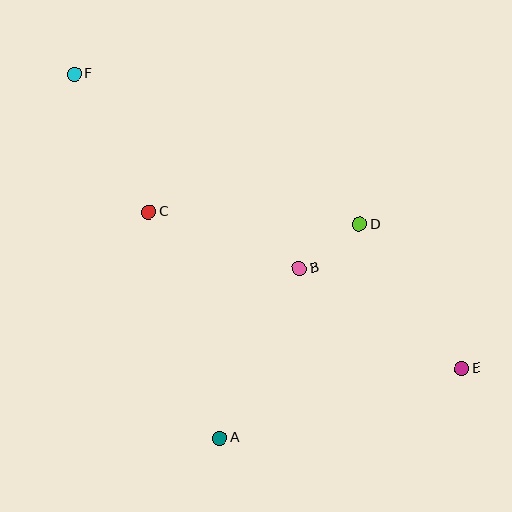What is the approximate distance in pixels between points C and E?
The distance between C and E is approximately 350 pixels.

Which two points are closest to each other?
Points B and D are closest to each other.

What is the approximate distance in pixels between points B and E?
The distance between B and E is approximately 191 pixels.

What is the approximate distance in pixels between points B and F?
The distance between B and F is approximately 297 pixels.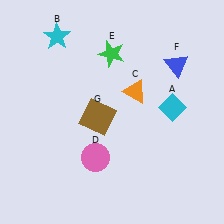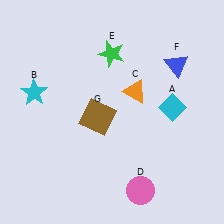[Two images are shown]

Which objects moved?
The objects that moved are: the cyan star (B), the pink circle (D).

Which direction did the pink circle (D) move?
The pink circle (D) moved right.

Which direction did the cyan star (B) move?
The cyan star (B) moved down.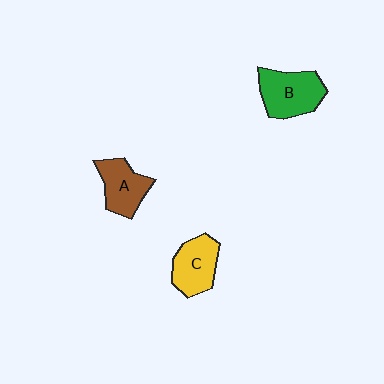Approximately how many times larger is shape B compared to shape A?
Approximately 1.2 times.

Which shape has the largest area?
Shape B (green).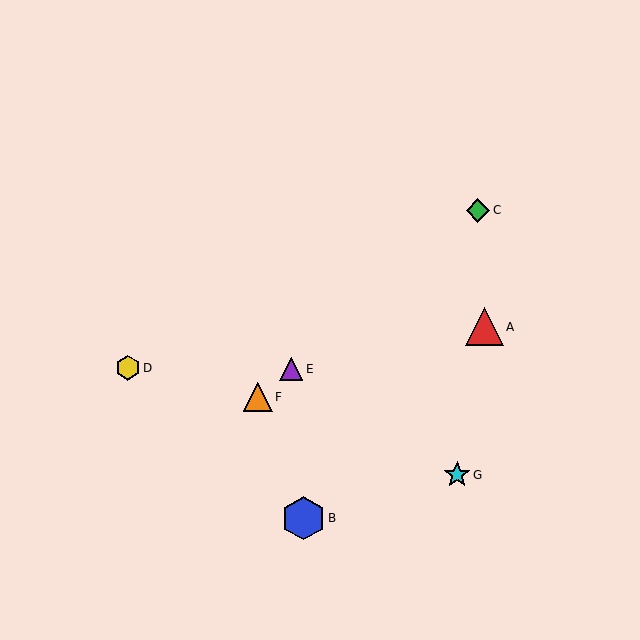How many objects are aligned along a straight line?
3 objects (C, E, F) are aligned along a straight line.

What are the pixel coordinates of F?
Object F is at (258, 397).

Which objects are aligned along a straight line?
Objects C, E, F are aligned along a straight line.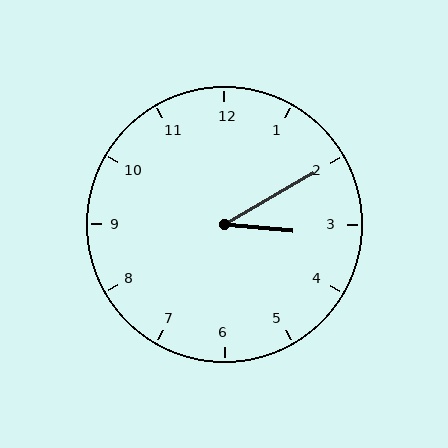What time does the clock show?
3:10.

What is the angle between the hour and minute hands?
Approximately 35 degrees.